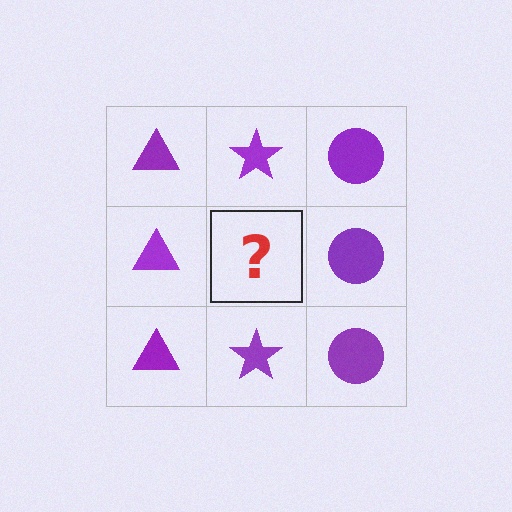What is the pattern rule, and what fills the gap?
The rule is that each column has a consistent shape. The gap should be filled with a purple star.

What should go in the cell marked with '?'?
The missing cell should contain a purple star.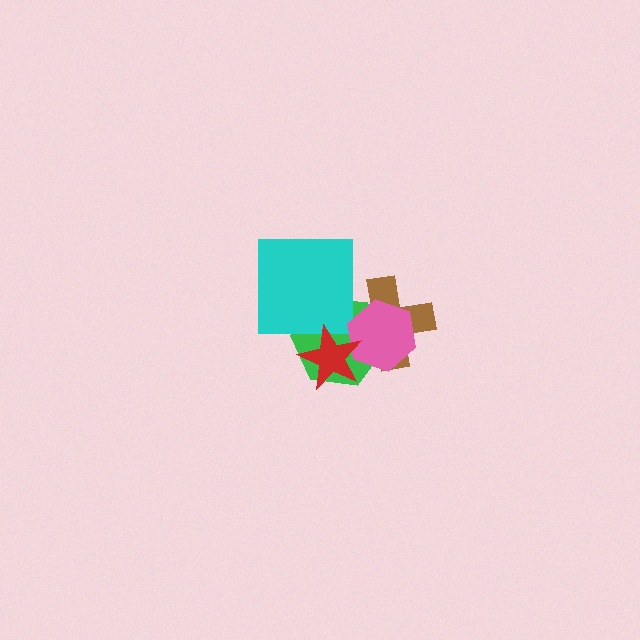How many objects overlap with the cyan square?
1 object overlaps with the cyan square.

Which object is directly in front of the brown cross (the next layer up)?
The green hexagon is directly in front of the brown cross.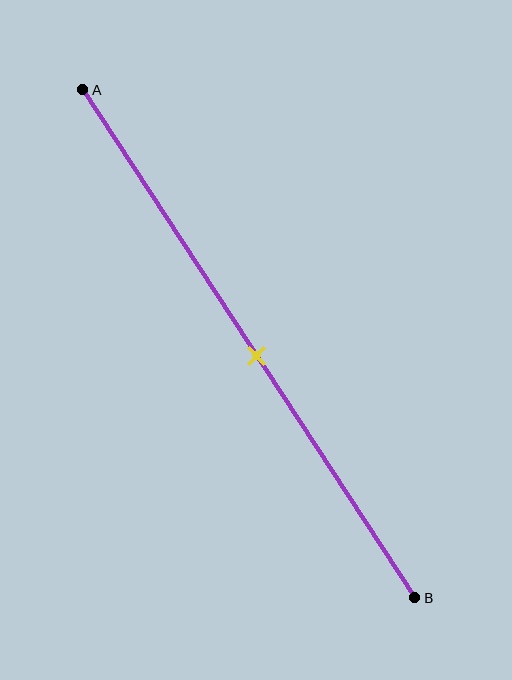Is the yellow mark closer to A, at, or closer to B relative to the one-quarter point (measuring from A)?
The yellow mark is closer to point B than the one-quarter point of segment AB.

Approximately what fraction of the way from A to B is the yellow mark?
The yellow mark is approximately 50% of the way from A to B.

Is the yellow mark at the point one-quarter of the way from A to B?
No, the mark is at about 50% from A, not at the 25% one-quarter point.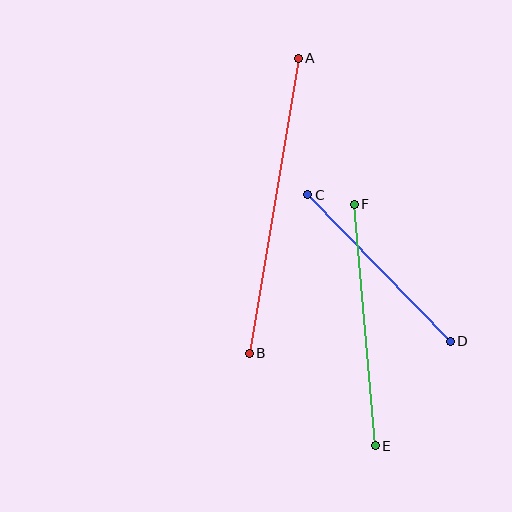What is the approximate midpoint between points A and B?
The midpoint is at approximately (274, 206) pixels.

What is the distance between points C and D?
The distance is approximately 205 pixels.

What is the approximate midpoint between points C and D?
The midpoint is at approximately (379, 268) pixels.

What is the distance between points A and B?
The distance is approximately 299 pixels.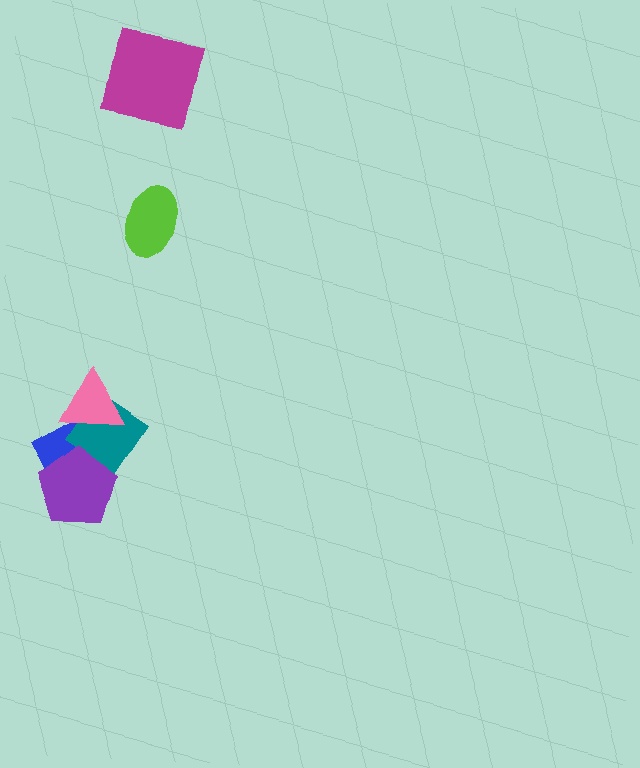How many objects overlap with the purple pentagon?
2 objects overlap with the purple pentagon.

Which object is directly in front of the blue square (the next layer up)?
The teal diamond is directly in front of the blue square.